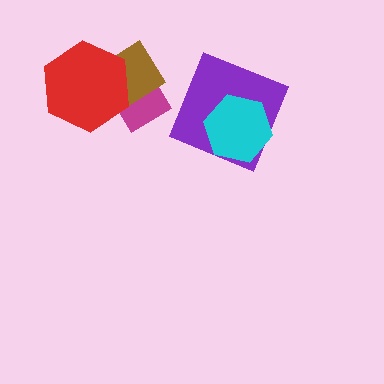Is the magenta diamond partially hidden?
Yes, it is partially covered by another shape.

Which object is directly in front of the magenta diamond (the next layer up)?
The brown diamond is directly in front of the magenta diamond.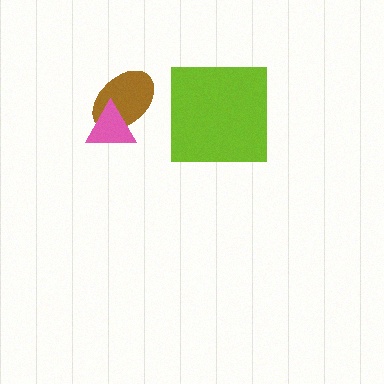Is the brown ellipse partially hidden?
Yes, it is partially covered by another shape.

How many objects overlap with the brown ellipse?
1 object overlaps with the brown ellipse.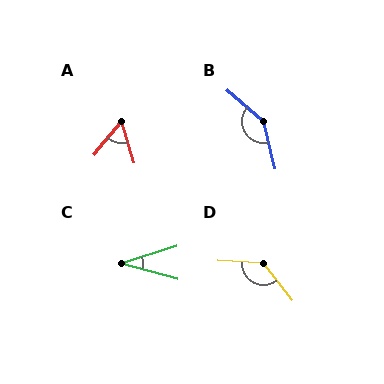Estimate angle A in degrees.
Approximately 56 degrees.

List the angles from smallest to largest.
C (33°), A (56°), D (132°), B (145°).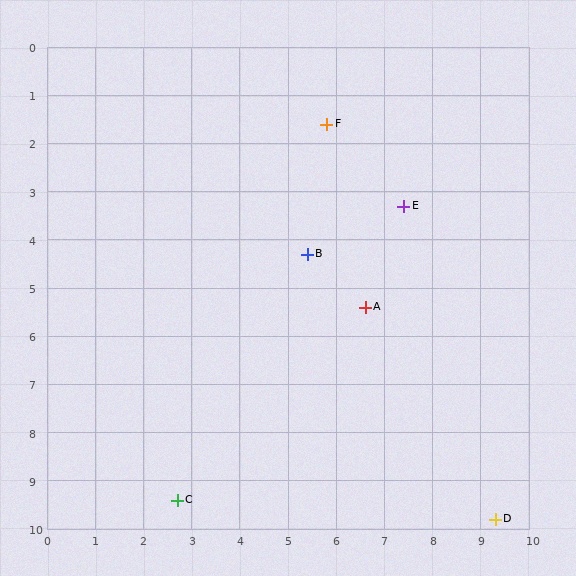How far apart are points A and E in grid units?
Points A and E are about 2.2 grid units apart.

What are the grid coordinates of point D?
Point D is at approximately (9.3, 9.8).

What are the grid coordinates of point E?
Point E is at approximately (7.4, 3.3).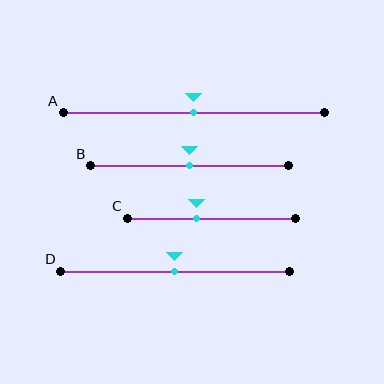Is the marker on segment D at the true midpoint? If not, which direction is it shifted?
Yes, the marker on segment D is at the true midpoint.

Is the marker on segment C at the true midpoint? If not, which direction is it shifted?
No, the marker on segment C is shifted to the left by about 9% of the segment length.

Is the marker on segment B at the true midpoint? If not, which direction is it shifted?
Yes, the marker on segment B is at the true midpoint.